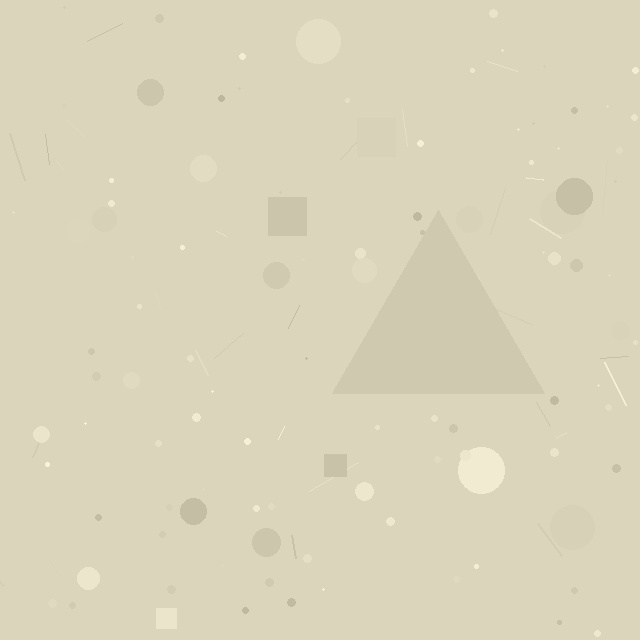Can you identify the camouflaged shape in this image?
The camouflaged shape is a triangle.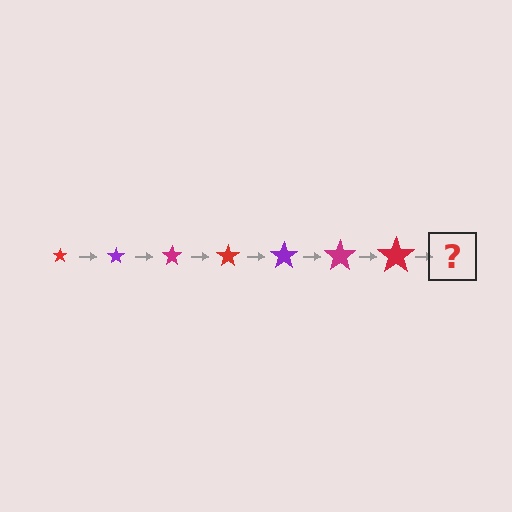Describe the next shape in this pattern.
It should be a purple star, larger than the previous one.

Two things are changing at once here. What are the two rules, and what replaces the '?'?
The two rules are that the star grows larger each step and the color cycles through red, purple, and magenta. The '?' should be a purple star, larger than the previous one.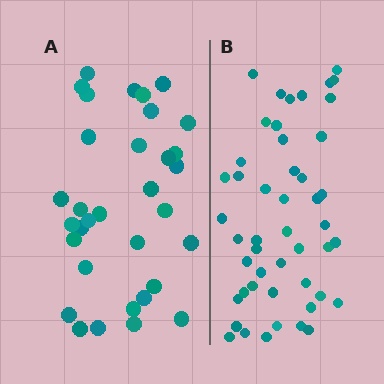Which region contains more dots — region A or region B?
Region B (the right region) has more dots.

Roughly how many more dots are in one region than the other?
Region B has approximately 15 more dots than region A.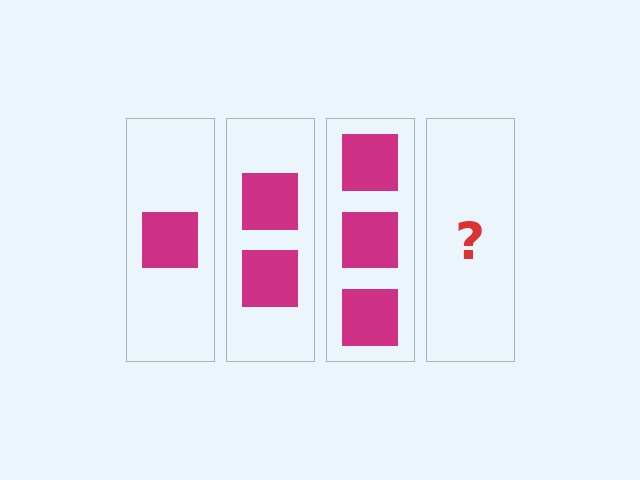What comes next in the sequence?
The next element should be 4 squares.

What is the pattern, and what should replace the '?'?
The pattern is that each step adds one more square. The '?' should be 4 squares.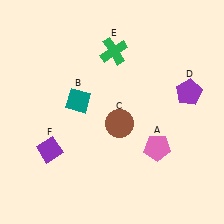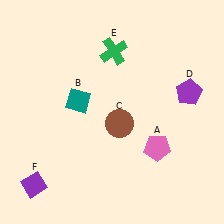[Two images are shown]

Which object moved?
The purple diamond (F) moved down.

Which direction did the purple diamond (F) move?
The purple diamond (F) moved down.